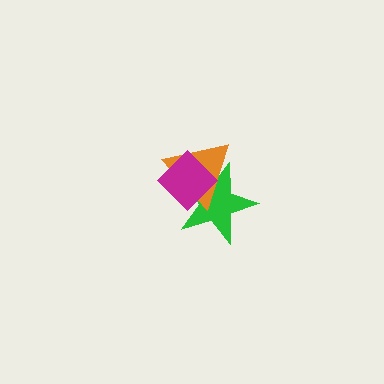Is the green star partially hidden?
Yes, it is partially covered by another shape.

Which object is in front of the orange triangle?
The magenta diamond is in front of the orange triangle.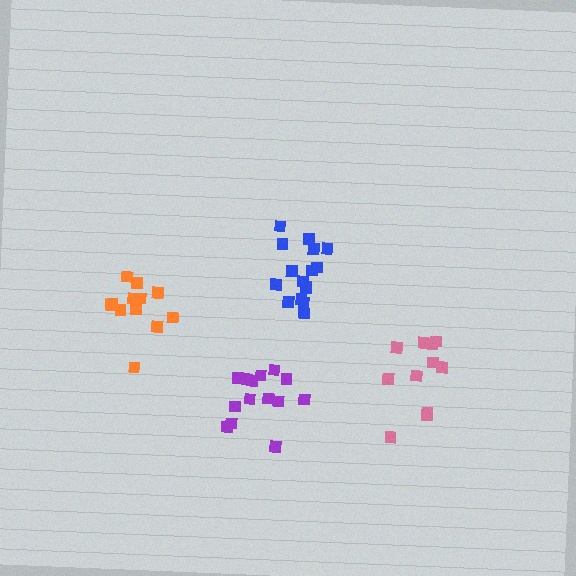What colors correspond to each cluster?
The clusters are colored: purple, orange, pink, blue.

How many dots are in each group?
Group 1: 14 dots, Group 2: 13 dots, Group 3: 11 dots, Group 4: 16 dots (54 total).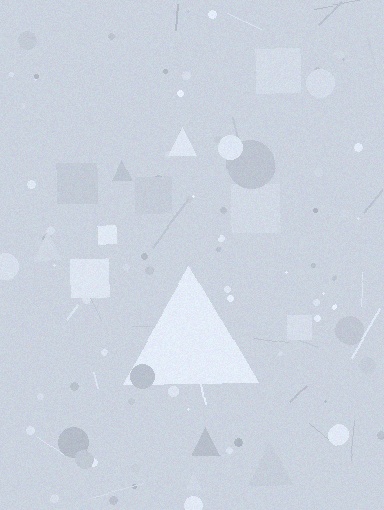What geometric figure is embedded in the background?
A triangle is embedded in the background.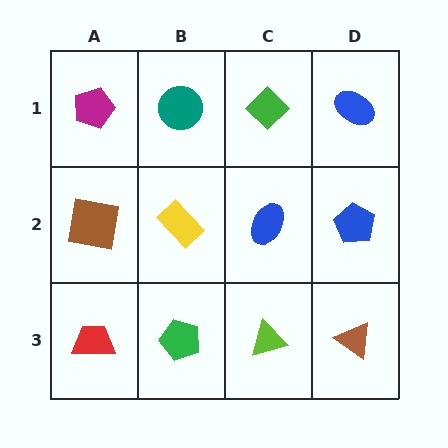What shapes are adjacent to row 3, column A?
A brown square (row 2, column A), a green pentagon (row 3, column B).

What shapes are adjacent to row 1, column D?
A blue pentagon (row 2, column D), a green diamond (row 1, column C).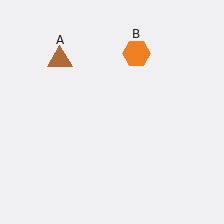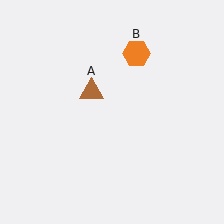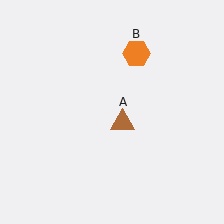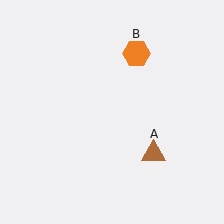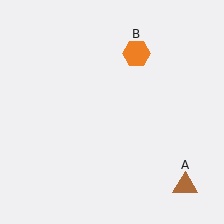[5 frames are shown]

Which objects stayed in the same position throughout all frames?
Orange hexagon (object B) remained stationary.